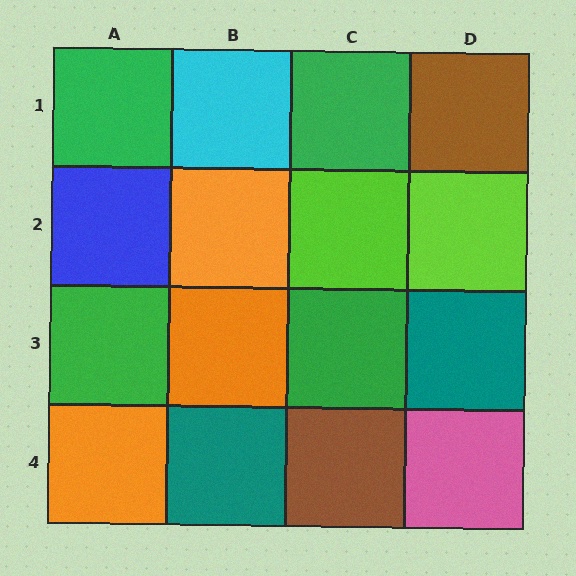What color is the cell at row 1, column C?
Green.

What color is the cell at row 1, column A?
Green.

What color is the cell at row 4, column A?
Orange.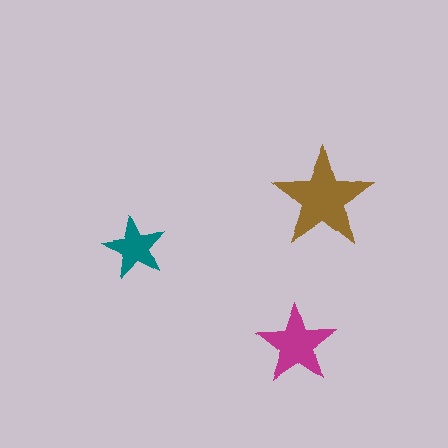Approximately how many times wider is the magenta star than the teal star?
About 1.5 times wider.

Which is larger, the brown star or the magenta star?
The brown one.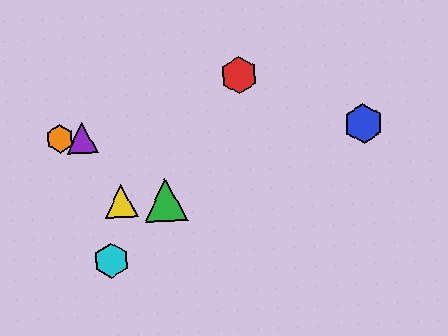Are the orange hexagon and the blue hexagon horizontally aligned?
Yes, both are at y≈139.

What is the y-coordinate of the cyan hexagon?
The cyan hexagon is at y≈261.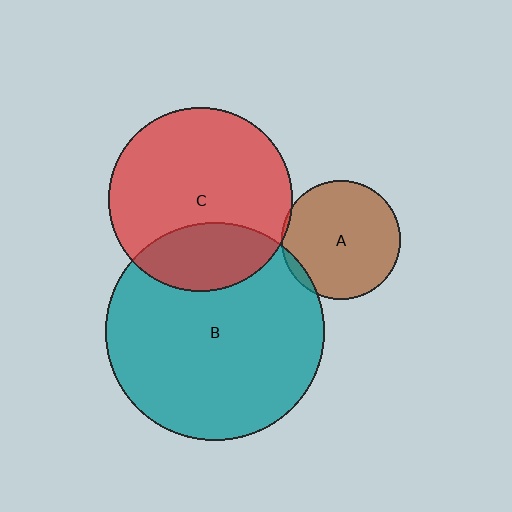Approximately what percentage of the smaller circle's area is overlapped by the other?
Approximately 5%.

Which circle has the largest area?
Circle B (teal).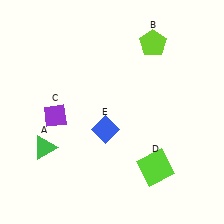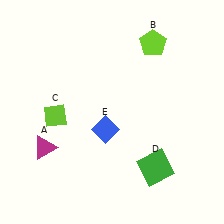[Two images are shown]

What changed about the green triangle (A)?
In Image 1, A is green. In Image 2, it changed to magenta.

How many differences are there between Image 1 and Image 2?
There are 3 differences between the two images.